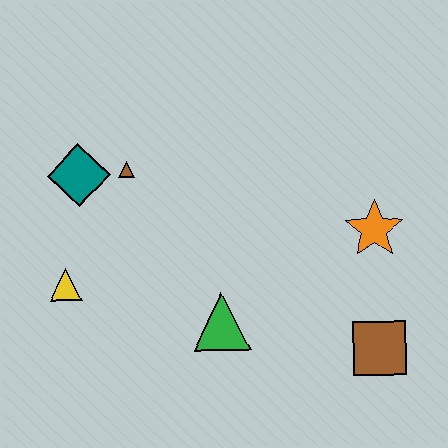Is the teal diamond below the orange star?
No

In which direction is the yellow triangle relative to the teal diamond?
The yellow triangle is below the teal diamond.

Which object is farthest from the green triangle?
The teal diamond is farthest from the green triangle.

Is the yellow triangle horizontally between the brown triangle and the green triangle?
No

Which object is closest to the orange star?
The brown square is closest to the orange star.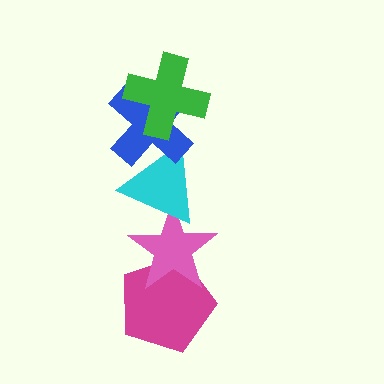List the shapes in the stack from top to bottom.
From top to bottom: the green cross, the blue cross, the cyan triangle, the pink star, the magenta pentagon.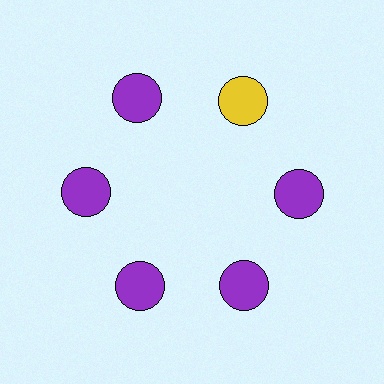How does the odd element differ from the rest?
It has a different color: yellow instead of purple.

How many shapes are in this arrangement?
There are 6 shapes arranged in a ring pattern.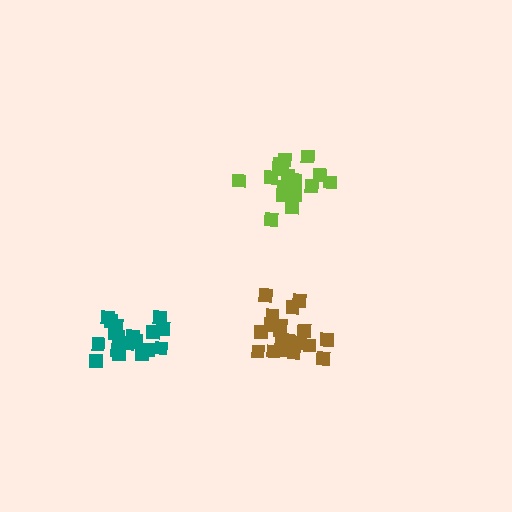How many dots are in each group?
Group 1: 17 dots, Group 2: 20 dots, Group 3: 19 dots (56 total).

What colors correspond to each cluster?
The clusters are colored: lime, brown, teal.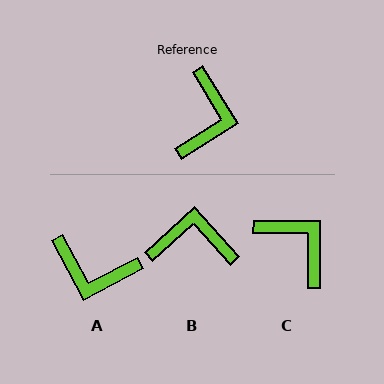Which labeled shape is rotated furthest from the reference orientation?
B, about 100 degrees away.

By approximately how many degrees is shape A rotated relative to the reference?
Approximately 94 degrees clockwise.